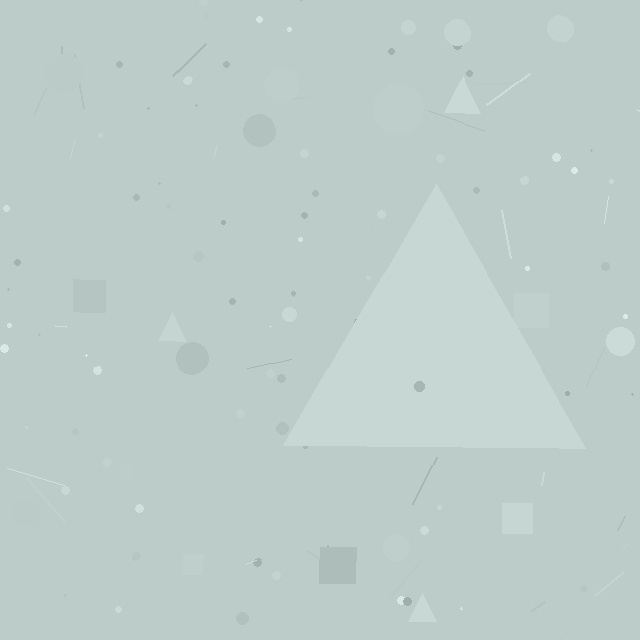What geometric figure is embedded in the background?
A triangle is embedded in the background.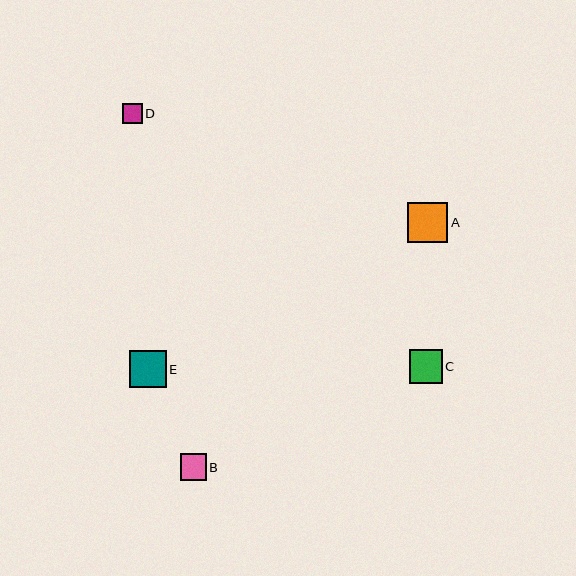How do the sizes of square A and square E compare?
Square A and square E are approximately the same size.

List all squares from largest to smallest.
From largest to smallest: A, E, C, B, D.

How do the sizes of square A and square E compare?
Square A and square E are approximately the same size.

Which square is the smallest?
Square D is the smallest with a size of approximately 20 pixels.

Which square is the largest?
Square A is the largest with a size of approximately 41 pixels.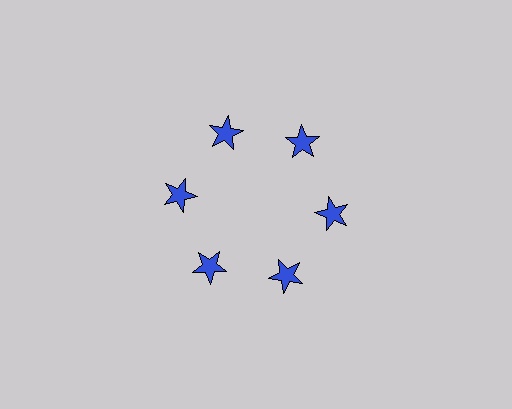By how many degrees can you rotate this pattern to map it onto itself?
The pattern maps onto itself every 60 degrees of rotation.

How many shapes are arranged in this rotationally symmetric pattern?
There are 6 shapes, arranged in 6 groups of 1.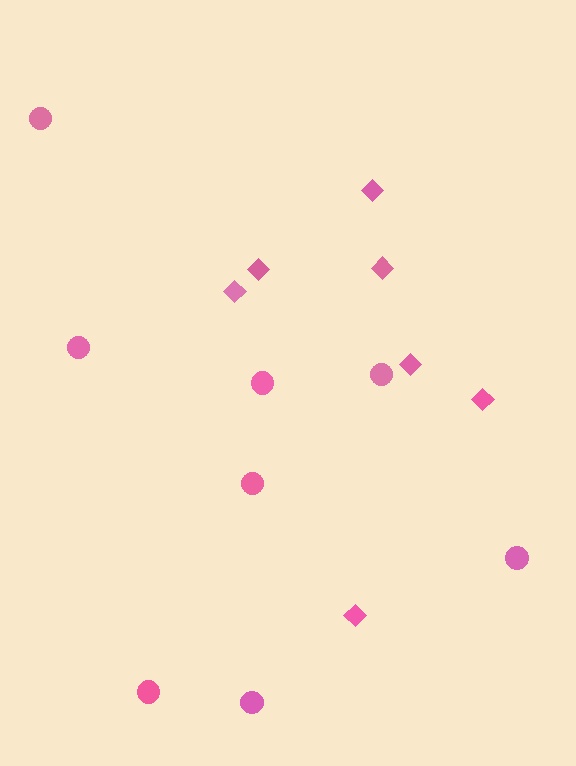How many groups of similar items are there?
There are 2 groups: one group of diamonds (7) and one group of circles (8).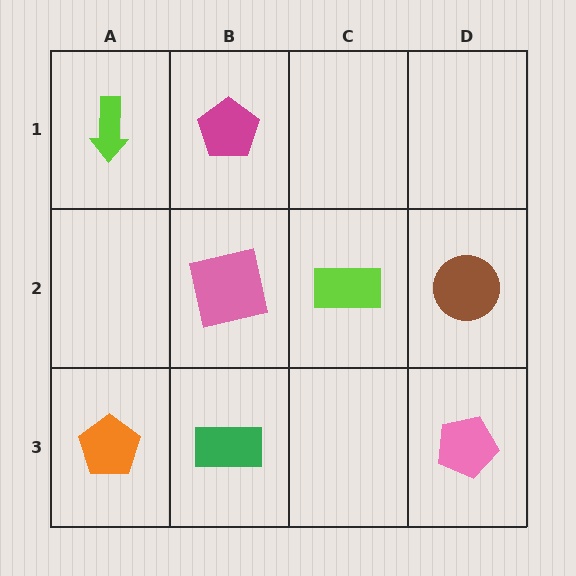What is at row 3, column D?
A pink pentagon.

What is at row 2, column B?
A pink square.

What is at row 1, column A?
A lime arrow.